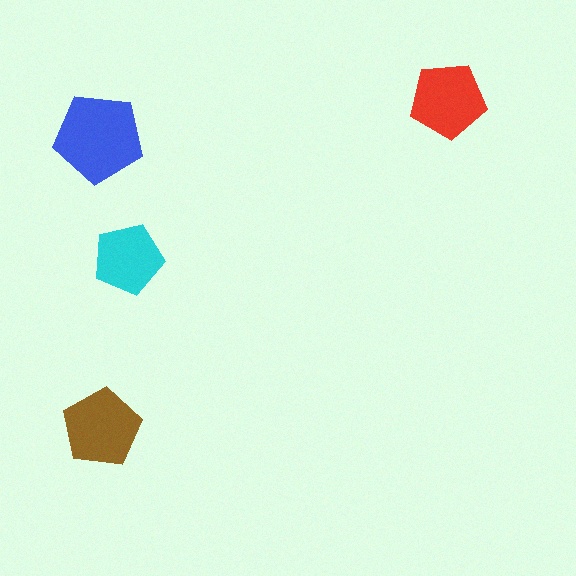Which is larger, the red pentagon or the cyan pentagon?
The red one.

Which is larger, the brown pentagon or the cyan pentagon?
The brown one.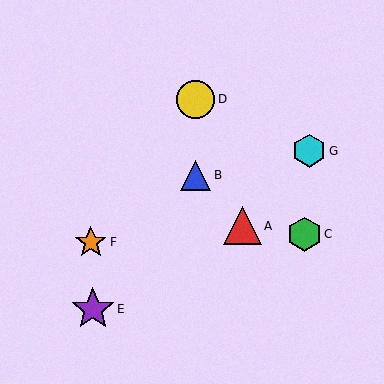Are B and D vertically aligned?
Yes, both are at x≈196.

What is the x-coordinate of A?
Object A is at x≈242.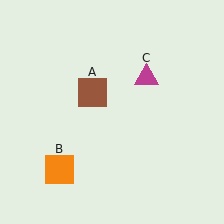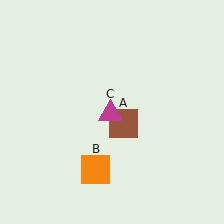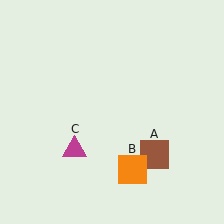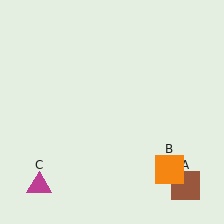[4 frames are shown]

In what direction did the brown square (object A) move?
The brown square (object A) moved down and to the right.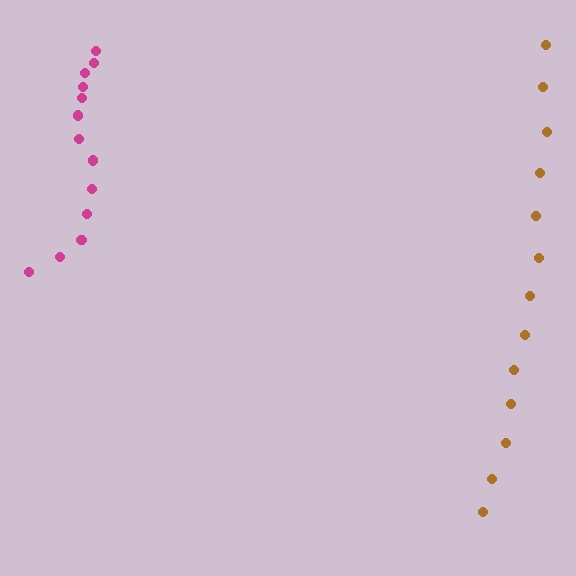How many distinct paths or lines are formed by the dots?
There are 2 distinct paths.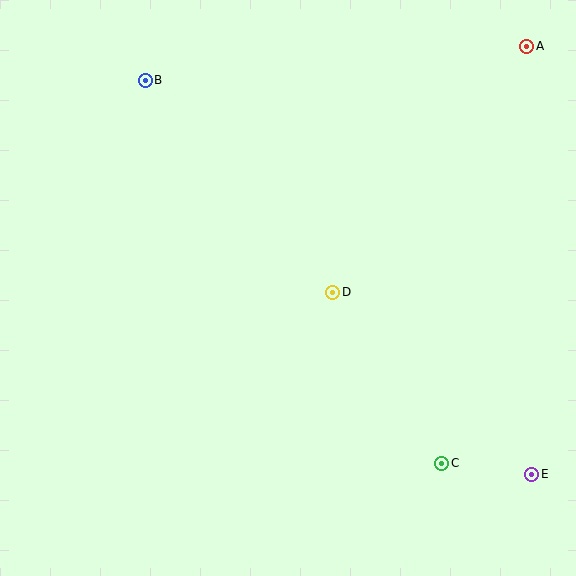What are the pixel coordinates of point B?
Point B is at (145, 80).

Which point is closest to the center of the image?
Point D at (333, 292) is closest to the center.